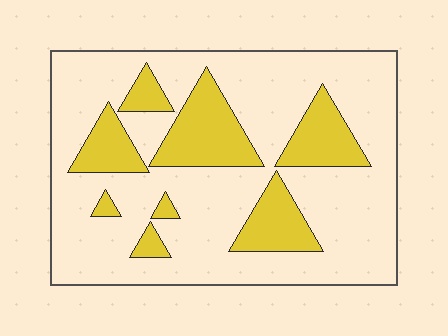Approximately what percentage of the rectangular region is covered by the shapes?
Approximately 25%.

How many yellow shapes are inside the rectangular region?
8.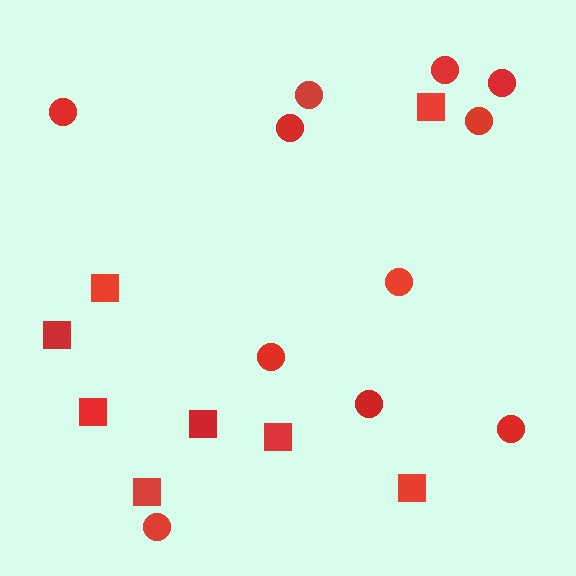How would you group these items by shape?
There are 2 groups: one group of squares (8) and one group of circles (11).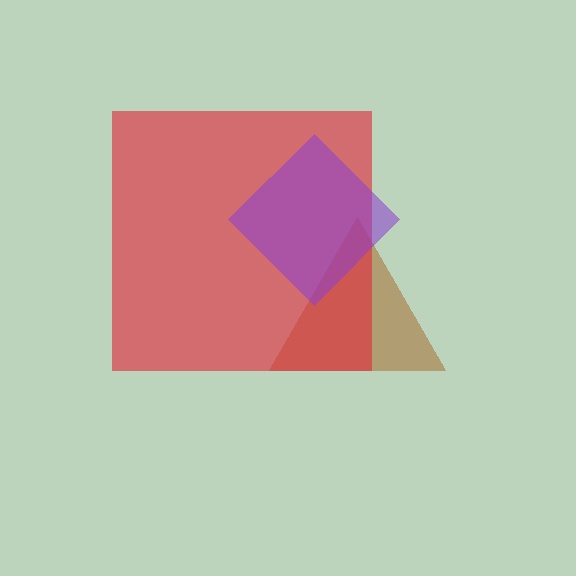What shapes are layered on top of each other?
The layered shapes are: a brown triangle, a red square, a purple diamond.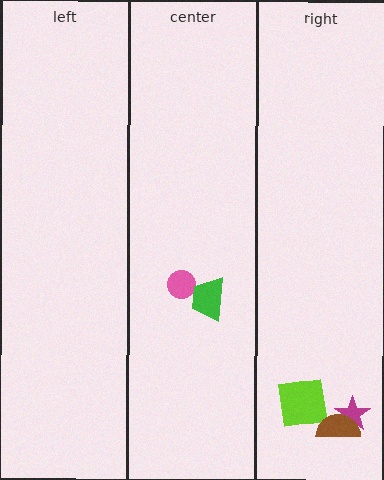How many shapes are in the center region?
2.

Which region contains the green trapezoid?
The center region.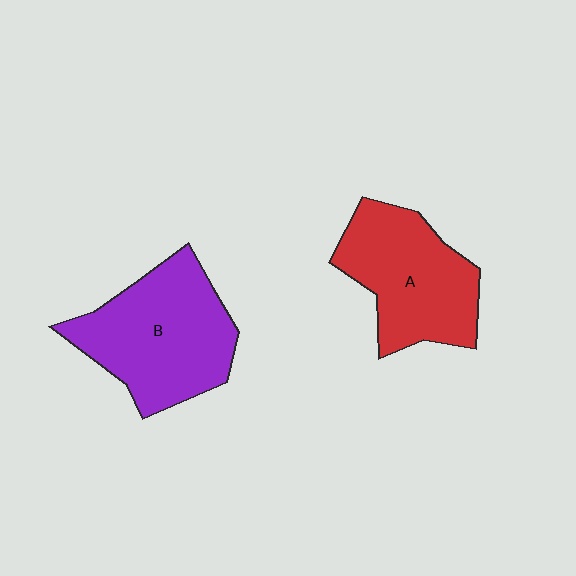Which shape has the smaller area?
Shape A (red).